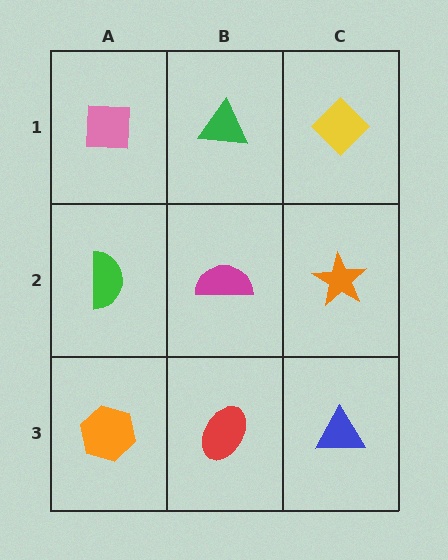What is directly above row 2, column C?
A yellow diamond.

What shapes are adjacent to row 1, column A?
A green semicircle (row 2, column A), a green triangle (row 1, column B).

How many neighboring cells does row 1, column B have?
3.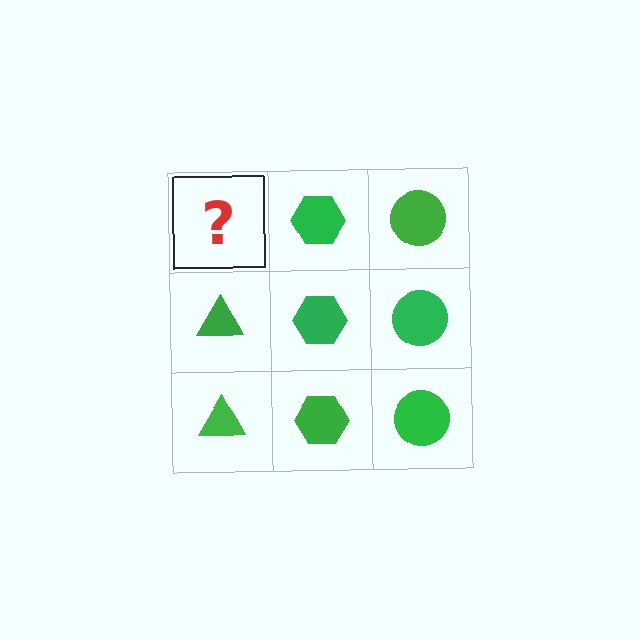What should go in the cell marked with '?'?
The missing cell should contain a green triangle.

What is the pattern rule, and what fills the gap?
The rule is that each column has a consistent shape. The gap should be filled with a green triangle.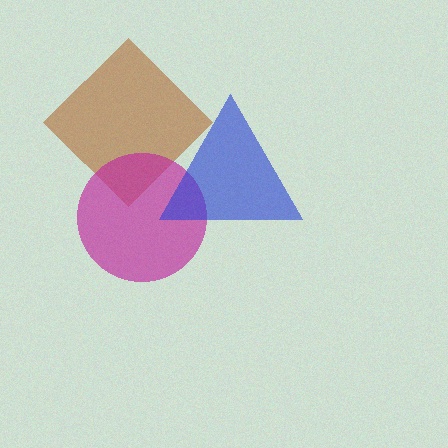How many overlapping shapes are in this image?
There are 3 overlapping shapes in the image.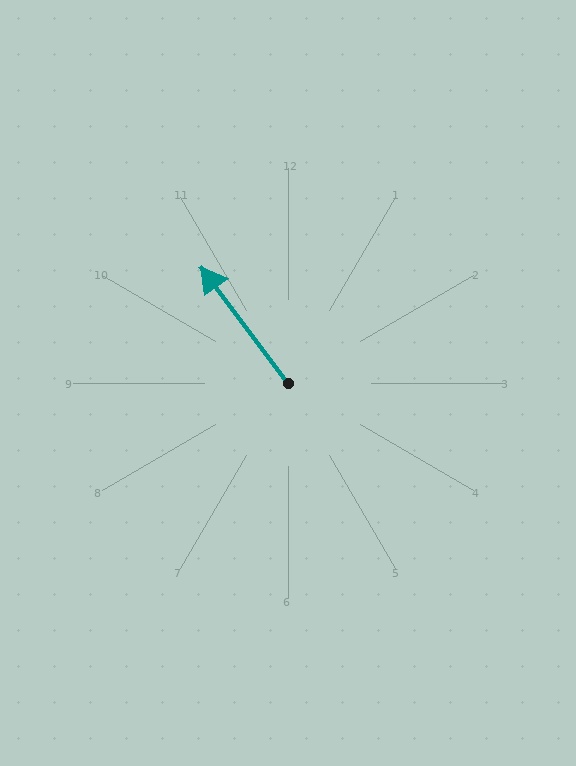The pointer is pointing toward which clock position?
Roughly 11 o'clock.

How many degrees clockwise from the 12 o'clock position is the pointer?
Approximately 323 degrees.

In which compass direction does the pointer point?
Northwest.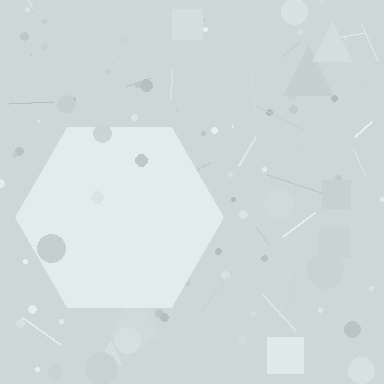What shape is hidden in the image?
A hexagon is hidden in the image.